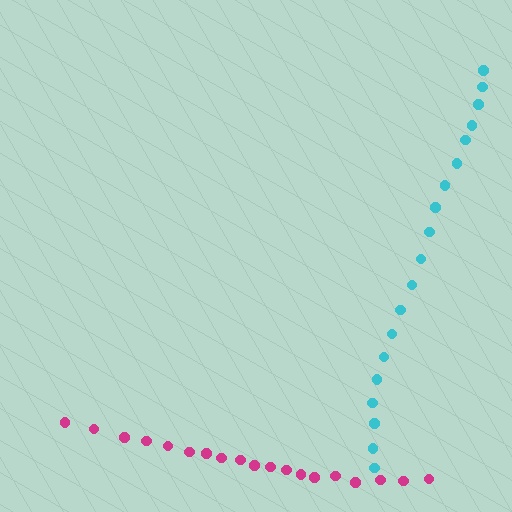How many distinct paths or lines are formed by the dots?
There are 2 distinct paths.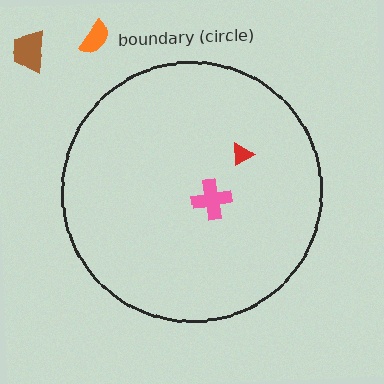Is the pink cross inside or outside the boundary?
Inside.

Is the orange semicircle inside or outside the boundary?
Outside.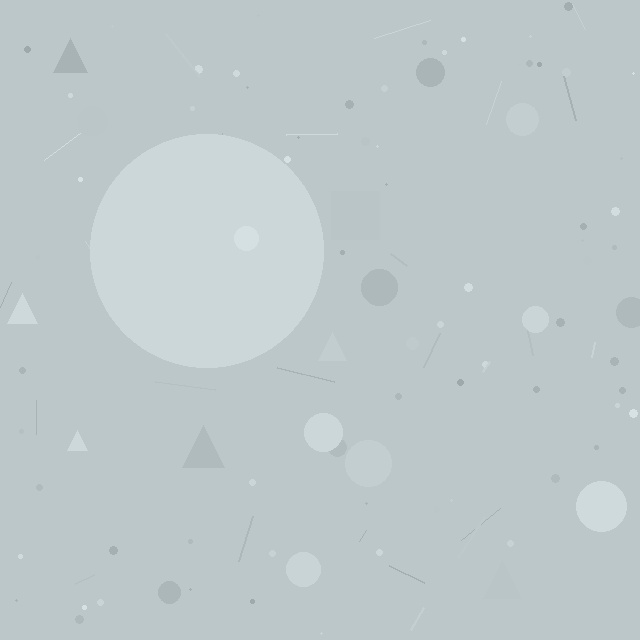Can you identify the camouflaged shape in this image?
The camouflaged shape is a circle.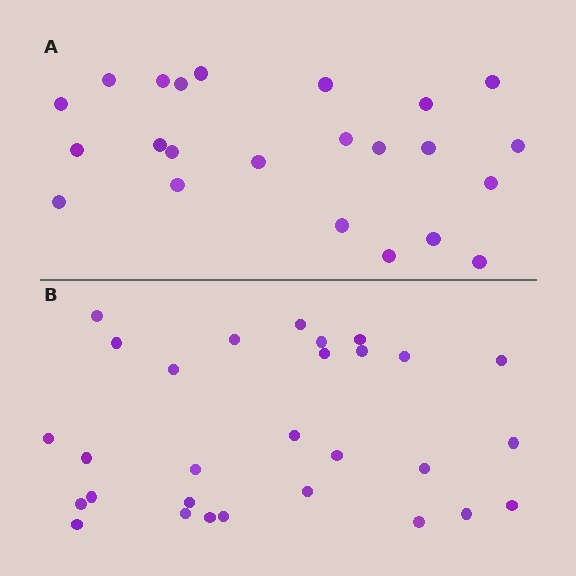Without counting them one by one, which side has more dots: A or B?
Region B (the bottom region) has more dots.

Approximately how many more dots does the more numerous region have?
Region B has about 6 more dots than region A.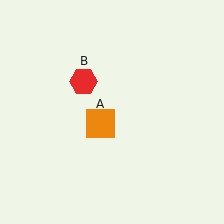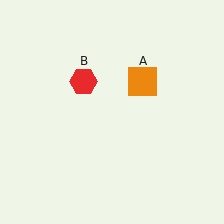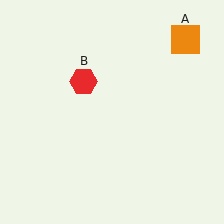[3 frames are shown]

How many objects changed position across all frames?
1 object changed position: orange square (object A).